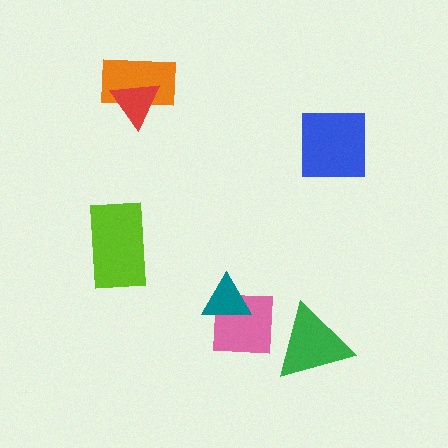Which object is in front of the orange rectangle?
The red triangle is in front of the orange rectangle.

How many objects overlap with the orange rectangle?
1 object overlaps with the orange rectangle.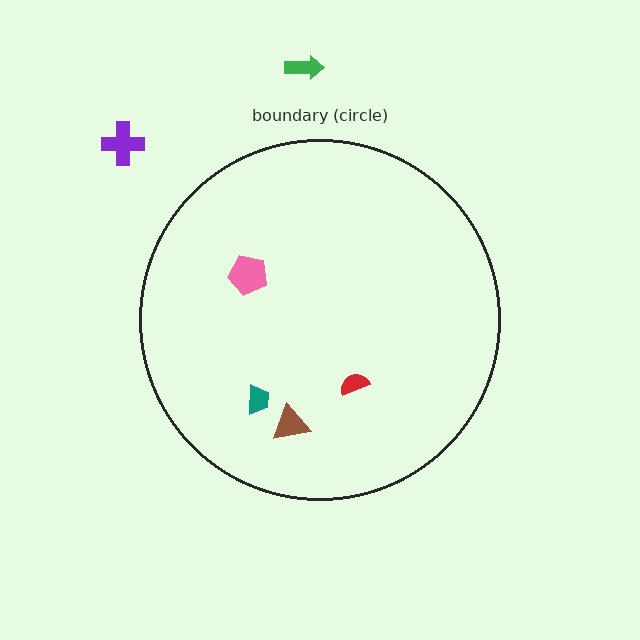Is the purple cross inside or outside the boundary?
Outside.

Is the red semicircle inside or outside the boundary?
Inside.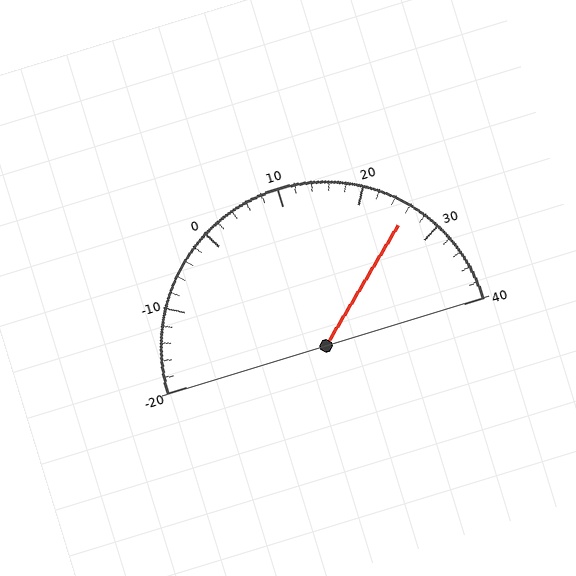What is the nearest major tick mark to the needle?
The nearest major tick mark is 30.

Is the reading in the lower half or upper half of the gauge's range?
The reading is in the upper half of the range (-20 to 40).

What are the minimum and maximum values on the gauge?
The gauge ranges from -20 to 40.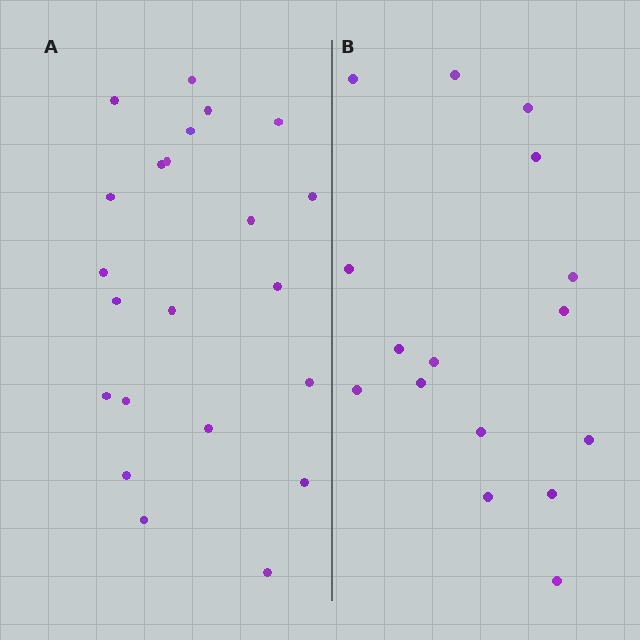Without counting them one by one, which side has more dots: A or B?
Region A (the left region) has more dots.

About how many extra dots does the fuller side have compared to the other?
Region A has about 6 more dots than region B.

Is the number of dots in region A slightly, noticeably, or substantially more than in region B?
Region A has noticeably more, but not dramatically so. The ratio is roughly 1.4 to 1.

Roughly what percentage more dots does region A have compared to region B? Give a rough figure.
About 40% more.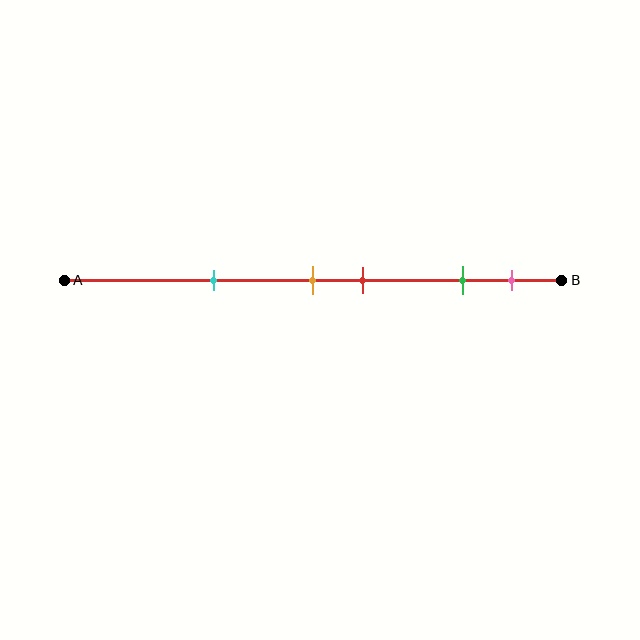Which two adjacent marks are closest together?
The orange and red marks are the closest adjacent pair.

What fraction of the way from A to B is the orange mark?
The orange mark is approximately 50% (0.5) of the way from A to B.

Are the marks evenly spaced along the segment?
No, the marks are not evenly spaced.